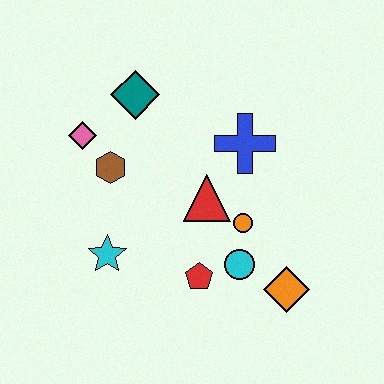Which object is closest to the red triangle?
The orange circle is closest to the red triangle.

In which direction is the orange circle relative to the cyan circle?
The orange circle is above the cyan circle.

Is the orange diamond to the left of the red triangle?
No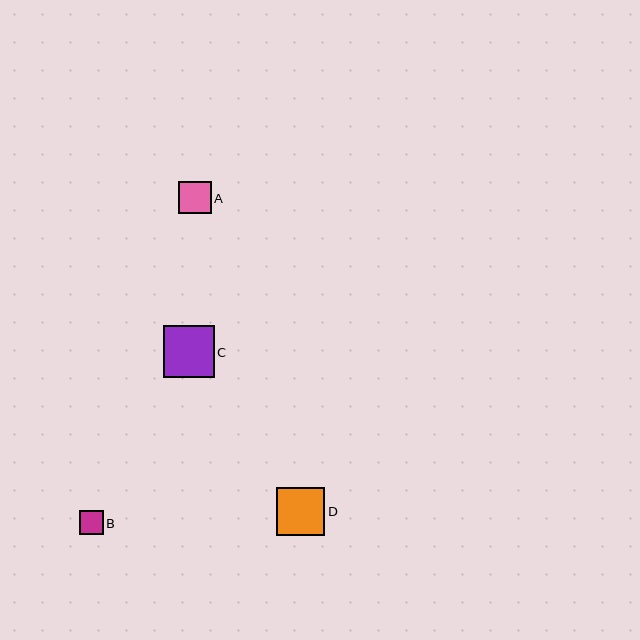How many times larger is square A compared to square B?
Square A is approximately 1.4 times the size of square B.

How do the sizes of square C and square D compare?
Square C and square D are approximately the same size.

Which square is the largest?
Square C is the largest with a size of approximately 51 pixels.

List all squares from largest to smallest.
From largest to smallest: C, D, A, B.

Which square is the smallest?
Square B is the smallest with a size of approximately 24 pixels.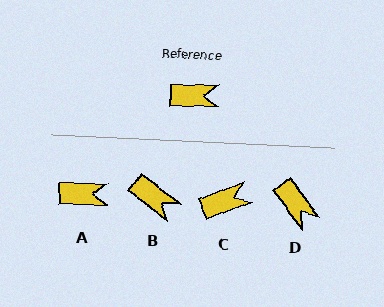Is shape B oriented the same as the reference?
No, it is off by about 37 degrees.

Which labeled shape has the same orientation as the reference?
A.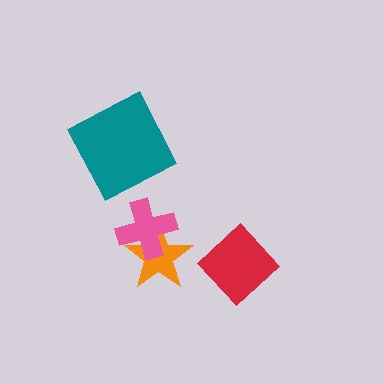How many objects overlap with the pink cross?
1 object overlaps with the pink cross.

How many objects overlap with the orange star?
1 object overlaps with the orange star.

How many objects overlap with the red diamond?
0 objects overlap with the red diamond.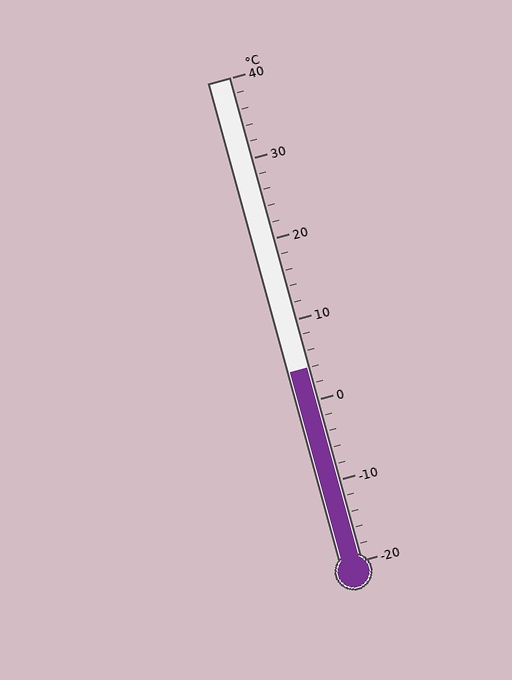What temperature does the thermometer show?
The thermometer shows approximately 4°C.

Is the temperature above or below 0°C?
The temperature is above 0°C.